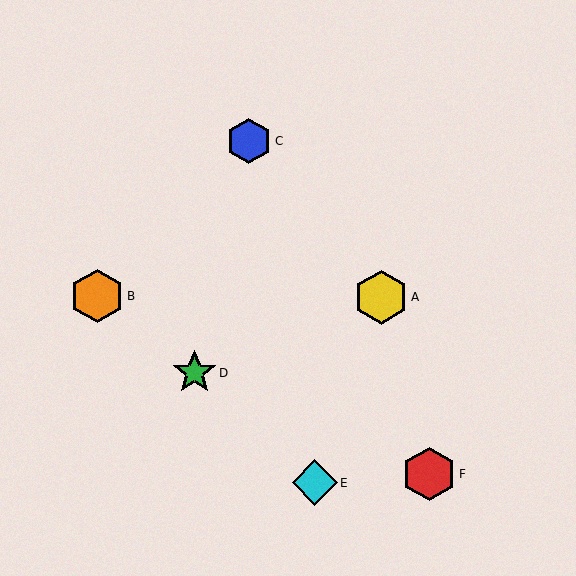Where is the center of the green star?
The center of the green star is at (195, 373).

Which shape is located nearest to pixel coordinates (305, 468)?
The cyan diamond (labeled E) at (315, 483) is nearest to that location.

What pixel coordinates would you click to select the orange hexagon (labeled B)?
Click at (97, 296) to select the orange hexagon B.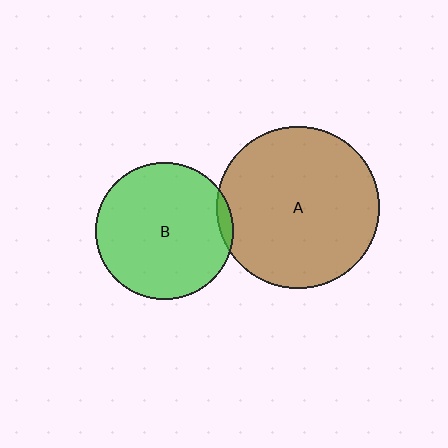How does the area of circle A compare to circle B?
Approximately 1.4 times.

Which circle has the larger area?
Circle A (brown).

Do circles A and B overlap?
Yes.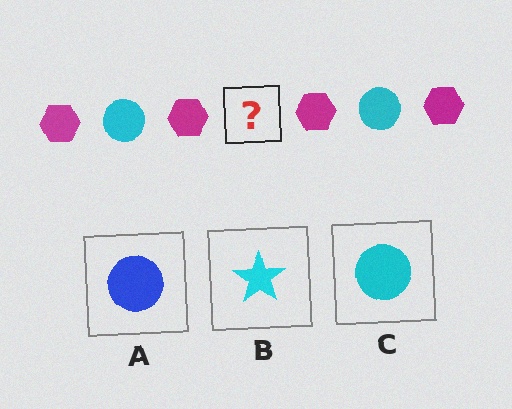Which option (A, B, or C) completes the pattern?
C.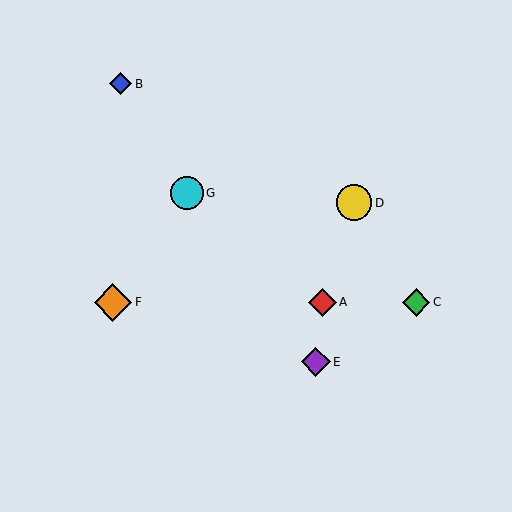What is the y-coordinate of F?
Object F is at y≈302.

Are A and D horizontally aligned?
No, A is at y≈302 and D is at y≈203.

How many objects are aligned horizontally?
3 objects (A, C, F) are aligned horizontally.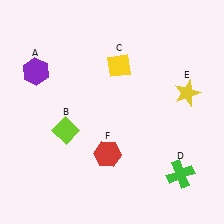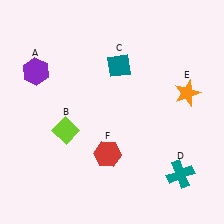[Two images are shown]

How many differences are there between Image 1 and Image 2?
There are 3 differences between the two images.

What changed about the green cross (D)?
In Image 1, D is green. In Image 2, it changed to teal.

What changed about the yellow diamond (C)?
In Image 1, C is yellow. In Image 2, it changed to teal.